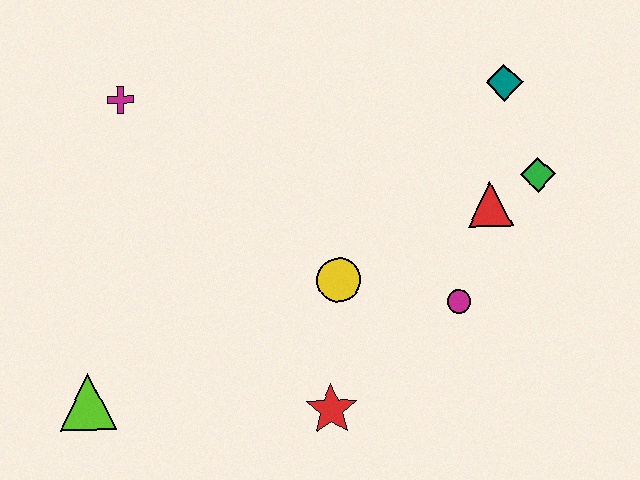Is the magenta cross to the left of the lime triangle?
No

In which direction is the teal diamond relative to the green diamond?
The teal diamond is above the green diamond.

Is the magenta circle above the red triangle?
No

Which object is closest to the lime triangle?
The red star is closest to the lime triangle.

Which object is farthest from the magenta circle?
The magenta cross is farthest from the magenta circle.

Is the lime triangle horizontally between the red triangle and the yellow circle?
No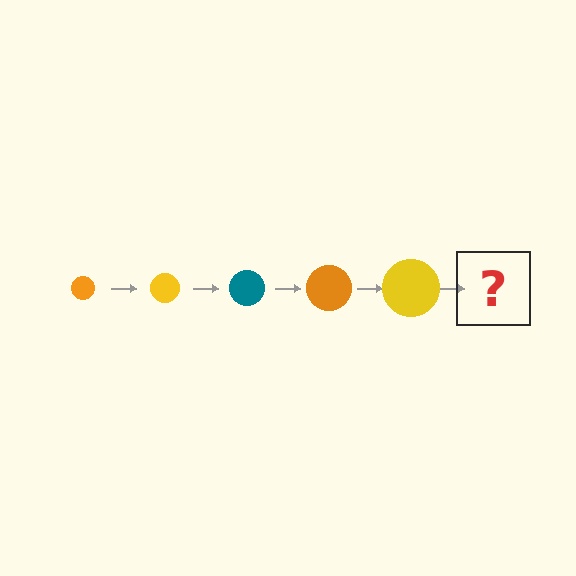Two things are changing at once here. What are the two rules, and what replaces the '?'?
The two rules are that the circle grows larger each step and the color cycles through orange, yellow, and teal. The '?' should be a teal circle, larger than the previous one.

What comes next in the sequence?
The next element should be a teal circle, larger than the previous one.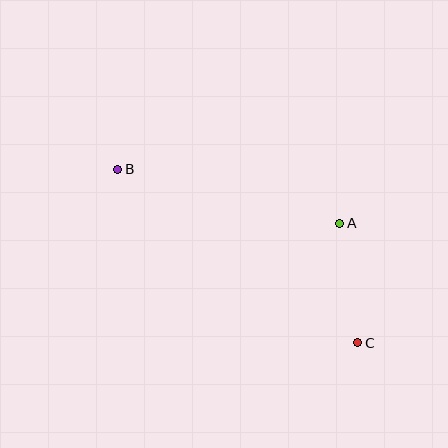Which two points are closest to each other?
Points A and C are closest to each other.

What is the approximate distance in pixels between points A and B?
The distance between A and B is approximately 228 pixels.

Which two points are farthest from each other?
Points B and C are farthest from each other.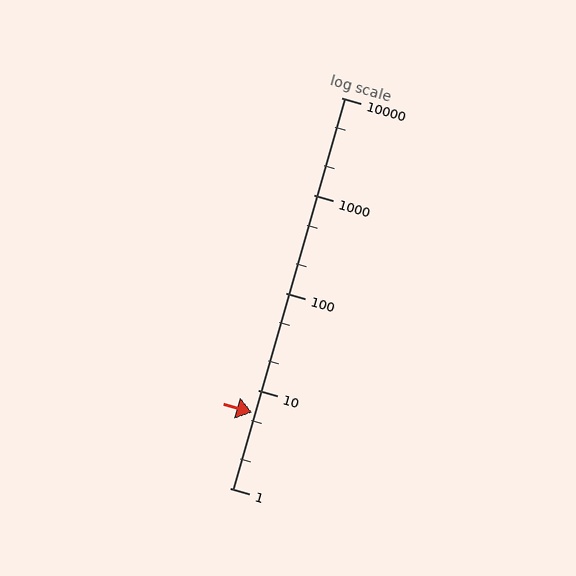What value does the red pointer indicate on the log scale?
The pointer indicates approximately 6.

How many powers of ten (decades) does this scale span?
The scale spans 4 decades, from 1 to 10000.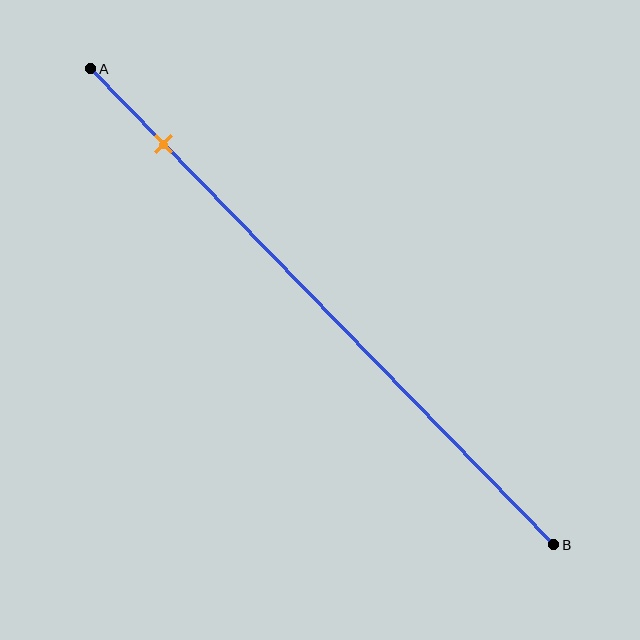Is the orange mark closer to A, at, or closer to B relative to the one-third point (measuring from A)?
The orange mark is closer to point A than the one-third point of segment AB.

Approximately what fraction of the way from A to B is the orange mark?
The orange mark is approximately 15% of the way from A to B.